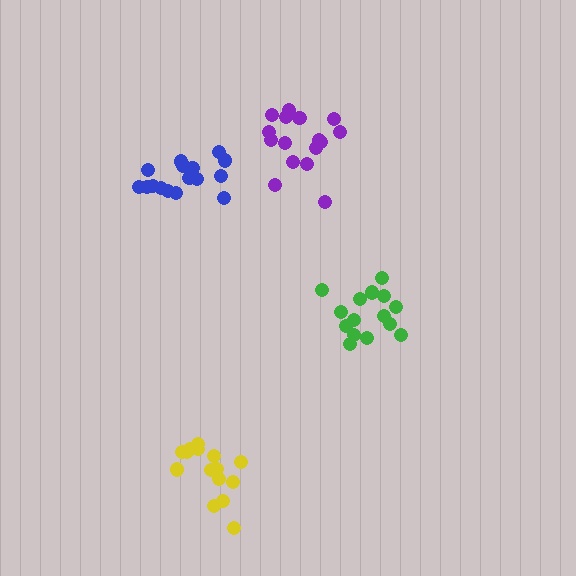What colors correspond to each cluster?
The clusters are colored: green, purple, blue, yellow.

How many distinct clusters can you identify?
There are 4 distinct clusters.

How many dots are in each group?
Group 1: 15 dots, Group 2: 16 dots, Group 3: 16 dots, Group 4: 15 dots (62 total).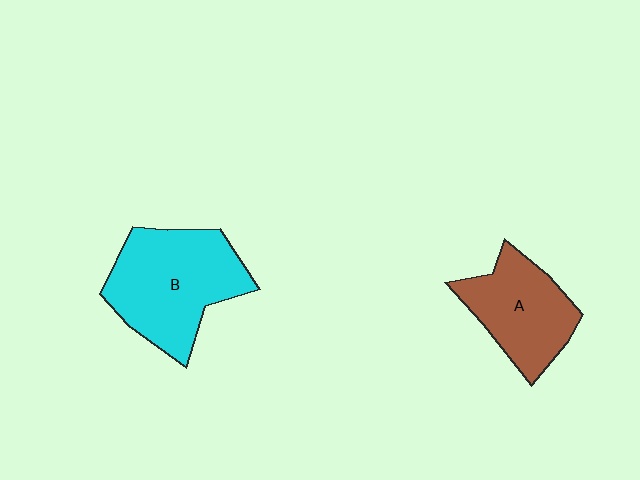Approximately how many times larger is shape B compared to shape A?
Approximately 1.4 times.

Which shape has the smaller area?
Shape A (brown).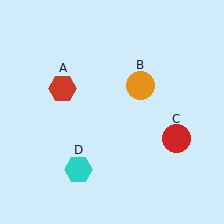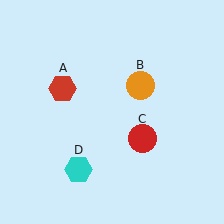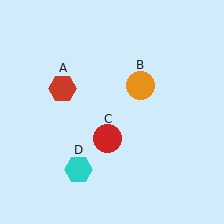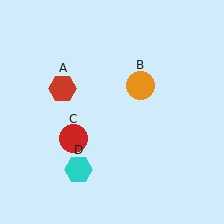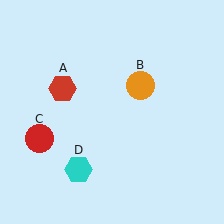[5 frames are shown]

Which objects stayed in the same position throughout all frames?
Red hexagon (object A) and orange circle (object B) and cyan hexagon (object D) remained stationary.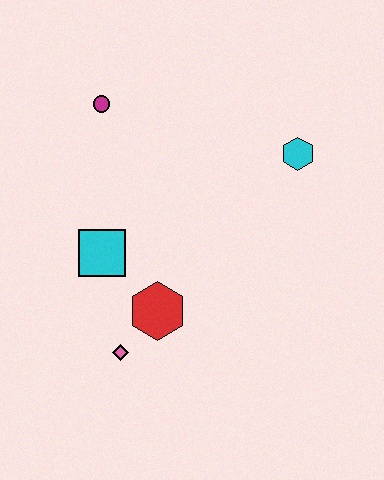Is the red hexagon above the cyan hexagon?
No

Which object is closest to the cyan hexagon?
The magenta circle is closest to the cyan hexagon.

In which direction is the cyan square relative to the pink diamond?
The cyan square is above the pink diamond.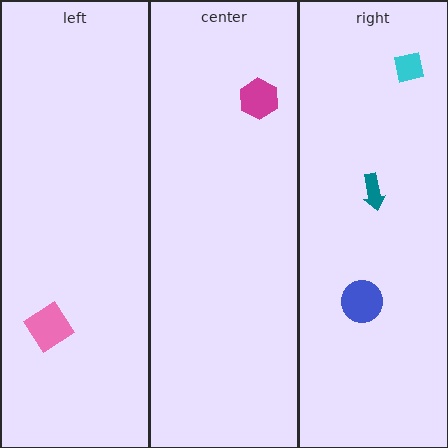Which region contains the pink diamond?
The left region.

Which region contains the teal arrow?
The right region.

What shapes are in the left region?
The pink diamond.